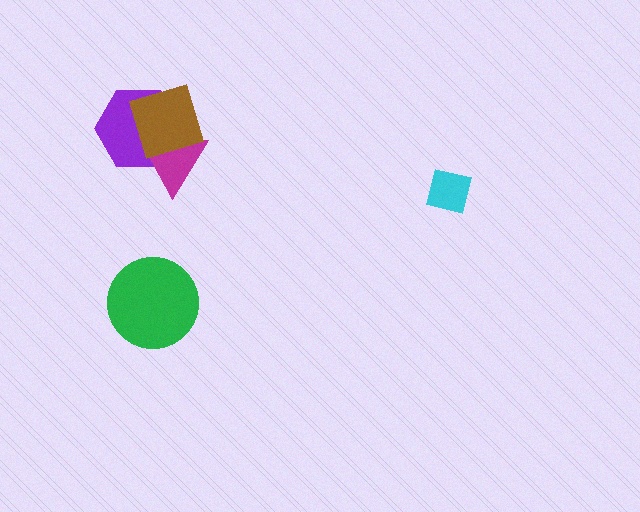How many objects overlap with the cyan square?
0 objects overlap with the cyan square.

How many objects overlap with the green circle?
0 objects overlap with the green circle.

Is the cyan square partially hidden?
No, no other shape covers it.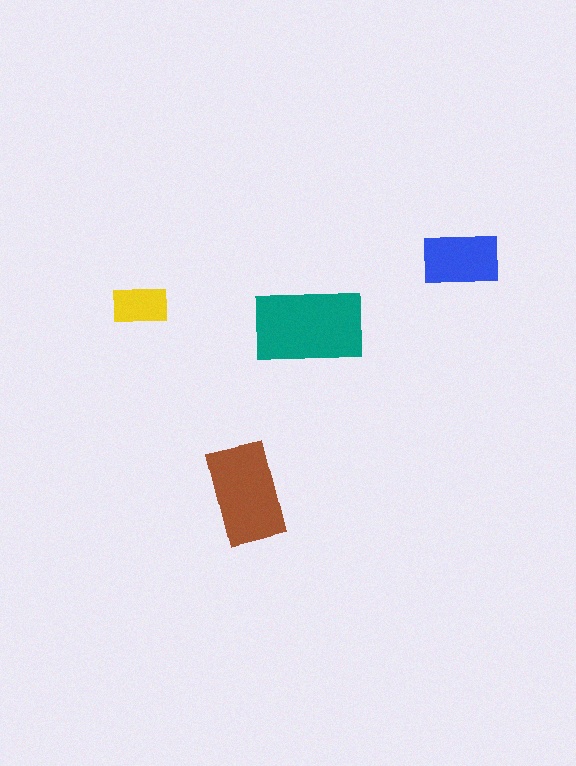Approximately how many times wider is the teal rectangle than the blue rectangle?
About 1.5 times wider.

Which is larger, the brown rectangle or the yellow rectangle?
The brown one.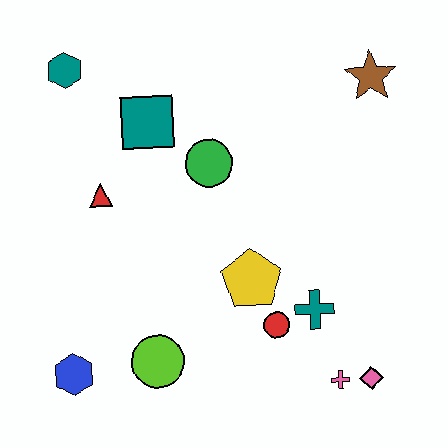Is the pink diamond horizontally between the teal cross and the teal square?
No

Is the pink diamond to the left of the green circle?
No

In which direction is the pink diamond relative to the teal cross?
The pink diamond is below the teal cross.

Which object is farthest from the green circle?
The pink diamond is farthest from the green circle.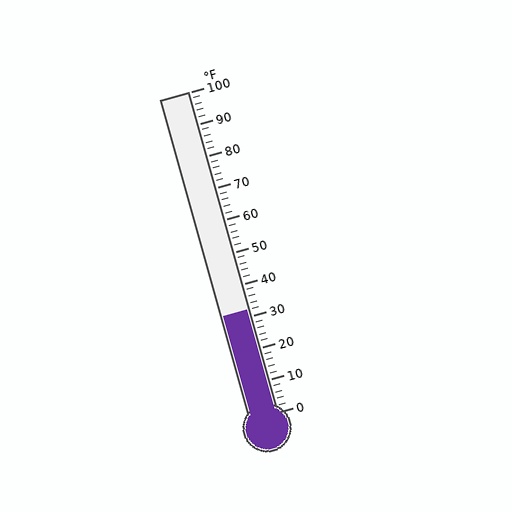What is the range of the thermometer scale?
The thermometer scale ranges from 0°F to 100°F.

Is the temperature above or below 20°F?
The temperature is above 20°F.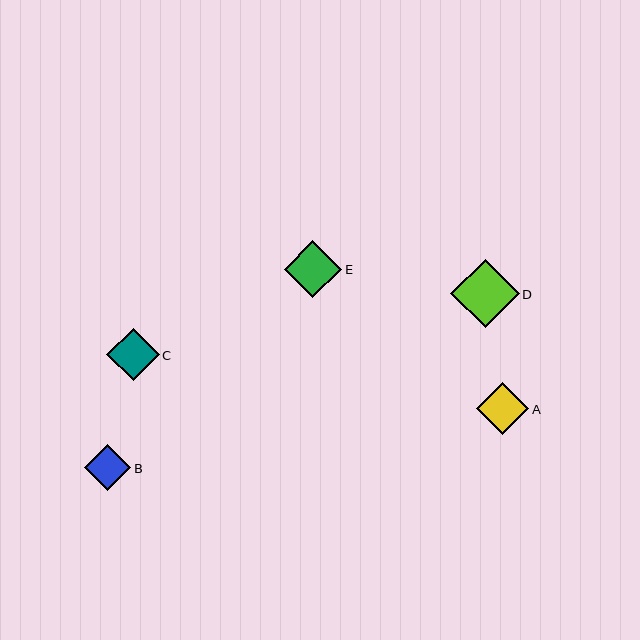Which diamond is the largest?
Diamond D is the largest with a size of approximately 69 pixels.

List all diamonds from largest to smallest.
From largest to smallest: D, E, C, A, B.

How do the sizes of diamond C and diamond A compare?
Diamond C and diamond A are approximately the same size.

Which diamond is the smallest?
Diamond B is the smallest with a size of approximately 46 pixels.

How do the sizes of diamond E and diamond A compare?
Diamond E and diamond A are approximately the same size.